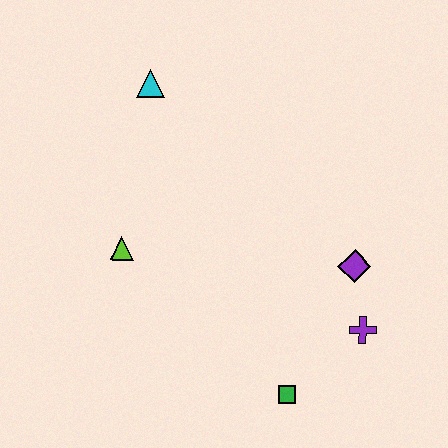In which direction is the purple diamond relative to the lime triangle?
The purple diamond is to the right of the lime triangle.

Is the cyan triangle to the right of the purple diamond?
No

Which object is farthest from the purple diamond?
The cyan triangle is farthest from the purple diamond.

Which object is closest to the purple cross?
The purple diamond is closest to the purple cross.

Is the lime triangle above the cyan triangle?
No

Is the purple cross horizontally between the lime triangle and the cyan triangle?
No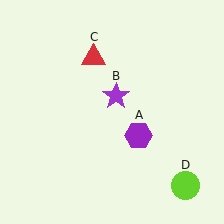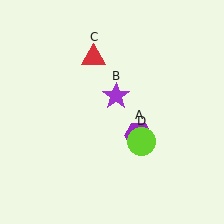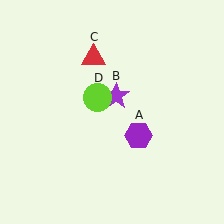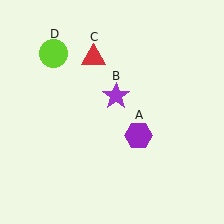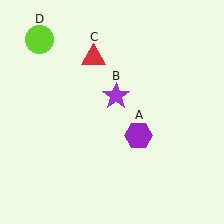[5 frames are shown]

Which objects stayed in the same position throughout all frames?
Purple hexagon (object A) and purple star (object B) and red triangle (object C) remained stationary.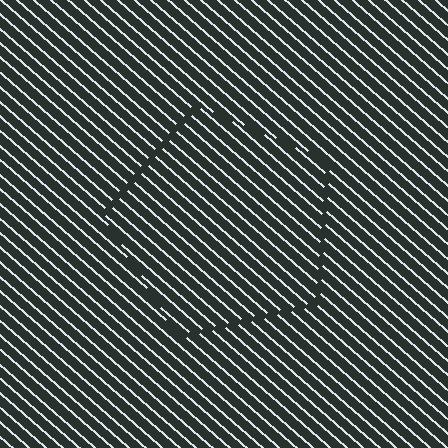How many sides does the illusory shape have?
5 sides — the line-ends trace a pentagon.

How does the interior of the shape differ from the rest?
The interior of the shape contains the same grating, shifted by half a period — the contour is defined by the phase discontinuity where line-ends from the inner and outer gratings abut.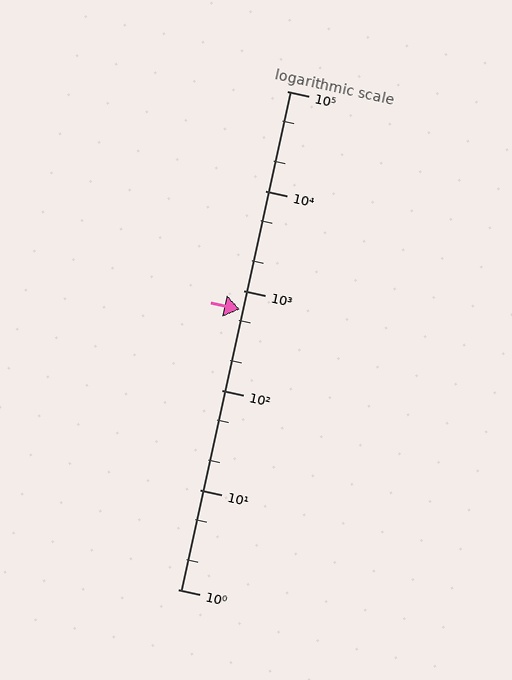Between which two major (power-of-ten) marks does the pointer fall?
The pointer is between 100 and 1000.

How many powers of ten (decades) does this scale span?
The scale spans 5 decades, from 1 to 100000.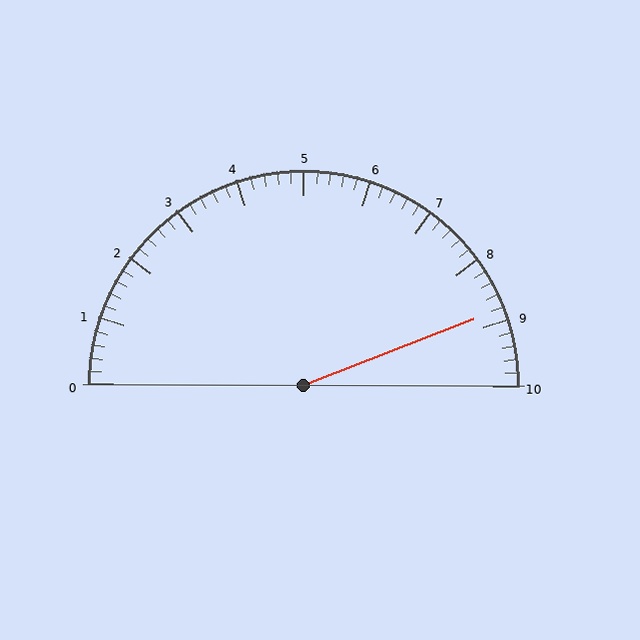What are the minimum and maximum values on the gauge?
The gauge ranges from 0 to 10.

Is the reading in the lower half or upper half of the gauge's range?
The reading is in the upper half of the range (0 to 10).